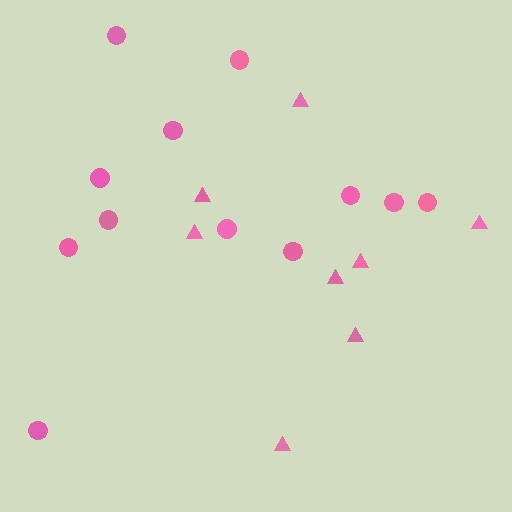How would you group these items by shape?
There are 2 groups: one group of triangles (8) and one group of circles (12).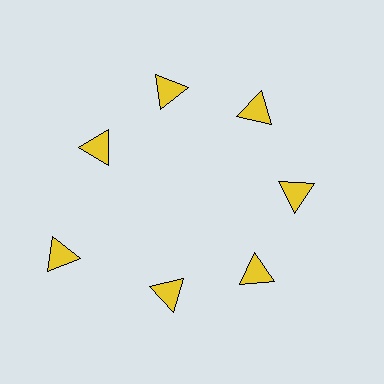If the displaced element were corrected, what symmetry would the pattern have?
It would have 7-fold rotational symmetry — the pattern would map onto itself every 51 degrees.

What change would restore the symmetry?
The symmetry would be restored by moving it inward, back onto the ring so that all 7 triangles sit at equal angles and equal distance from the center.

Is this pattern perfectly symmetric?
No. The 7 yellow triangles are arranged in a ring, but one element near the 8 o'clock position is pushed outward from the center, breaking the 7-fold rotational symmetry.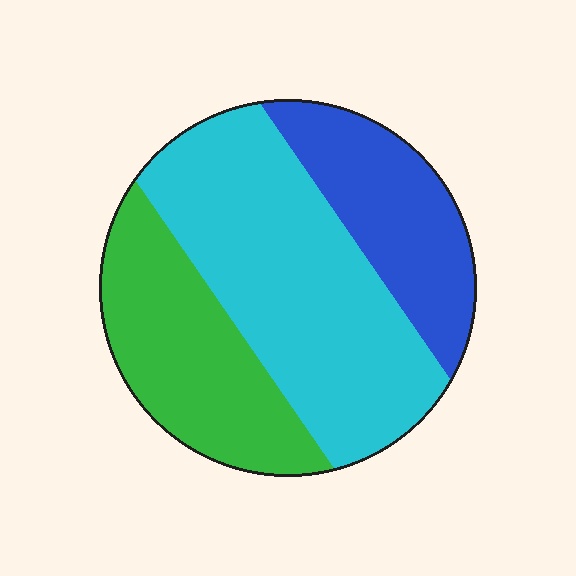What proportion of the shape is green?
Green covers roughly 30% of the shape.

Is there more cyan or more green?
Cyan.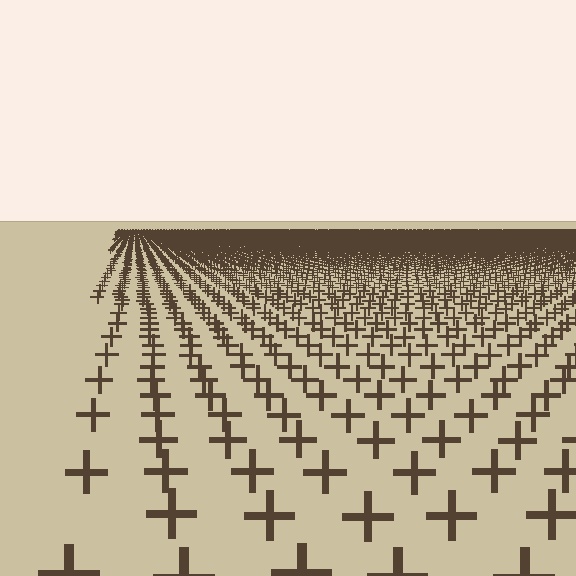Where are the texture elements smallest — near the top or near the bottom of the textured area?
Near the top.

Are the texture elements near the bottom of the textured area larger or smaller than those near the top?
Larger. Near the bottom, elements are closer to the viewer and appear at a bigger on-screen size.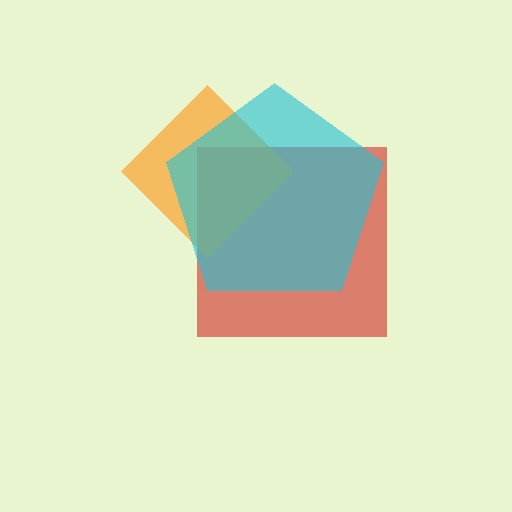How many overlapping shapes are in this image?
There are 3 overlapping shapes in the image.